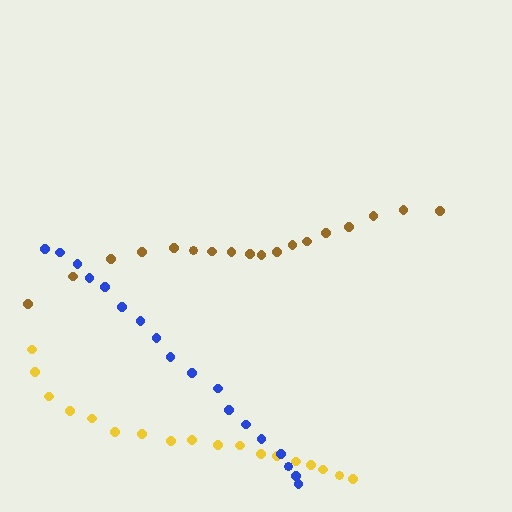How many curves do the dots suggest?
There are 3 distinct paths.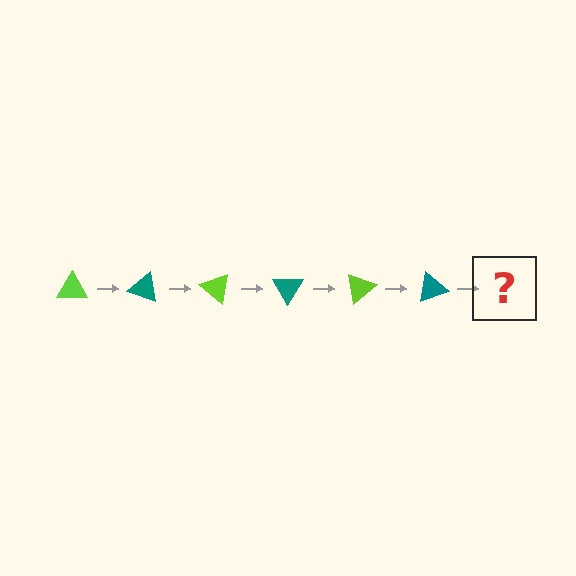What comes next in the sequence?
The next element should be a lime triangle, rotated 120 degrees from the start.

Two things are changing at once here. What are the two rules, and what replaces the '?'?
The two rules are that it rotates 20 degrees each step and the color cycles through lime and teal. The '?' should be a lime triangle, rotated 120 degrees from the start.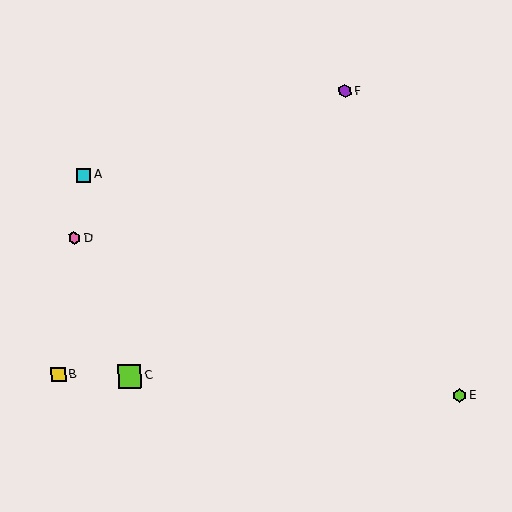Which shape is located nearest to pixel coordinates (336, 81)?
The purple hexagon (labeled F) at (345, 91) is nearest to that location.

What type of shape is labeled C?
Shape C is a lime square.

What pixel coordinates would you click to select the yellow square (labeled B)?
Click at (59, 375) to select the yellow square B.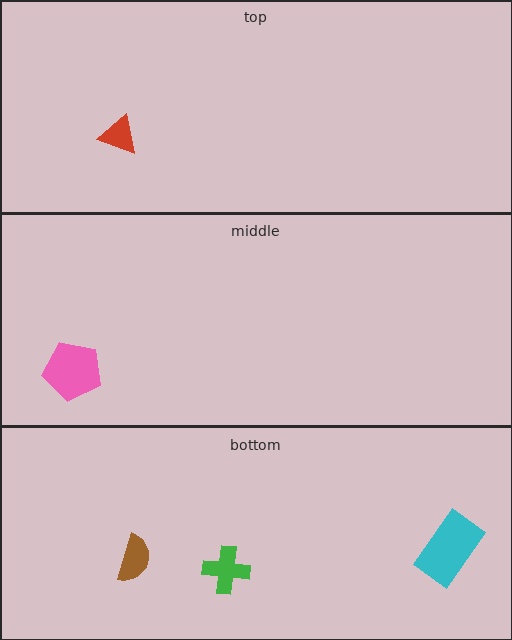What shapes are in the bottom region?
The brown semicircle, the cyan rectangle, the green cross.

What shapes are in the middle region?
The pink pentagon.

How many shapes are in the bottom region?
3.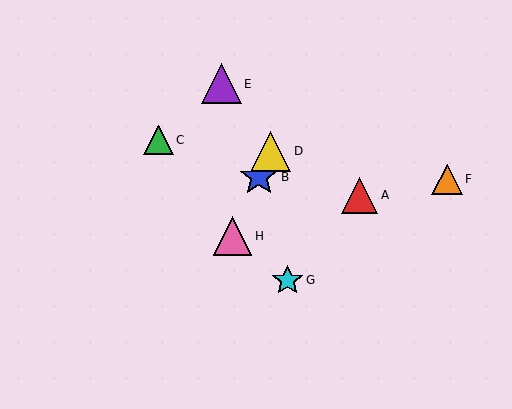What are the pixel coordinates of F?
Object F is at (447, 179).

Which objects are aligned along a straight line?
Objects B, D, H are aligned along a straight line.